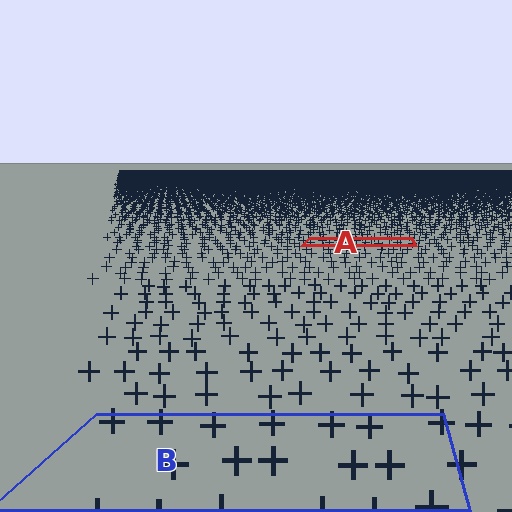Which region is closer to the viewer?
Region B is closer. The texture elements there are larger and more spread out.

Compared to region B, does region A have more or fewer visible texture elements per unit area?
Region A has more texture elements per unit area — they are packed more densely because it is farther away.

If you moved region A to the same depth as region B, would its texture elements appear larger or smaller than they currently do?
They would appear larger. At a closer depth, the same texture elements are projected at a bigger on-screen size.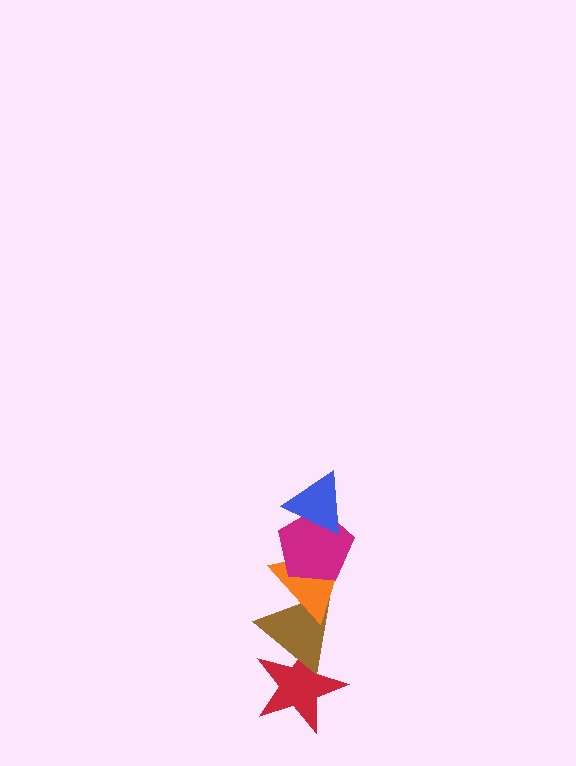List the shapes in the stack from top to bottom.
From top to bottom: the blue triangle, the magenta pentagon, the orange triangle, the brown triangle, the red star.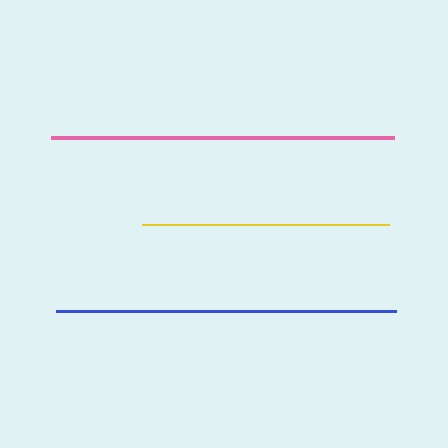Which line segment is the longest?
The pink line is the longest at approximately 343 pixels.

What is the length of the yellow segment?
The yellow segment is approximately 247 pixels long.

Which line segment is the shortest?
The yellow line is the shortest at approximately 247 pixels.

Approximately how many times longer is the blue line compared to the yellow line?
The blue line is approximately 1.4 times the length of the yellow line.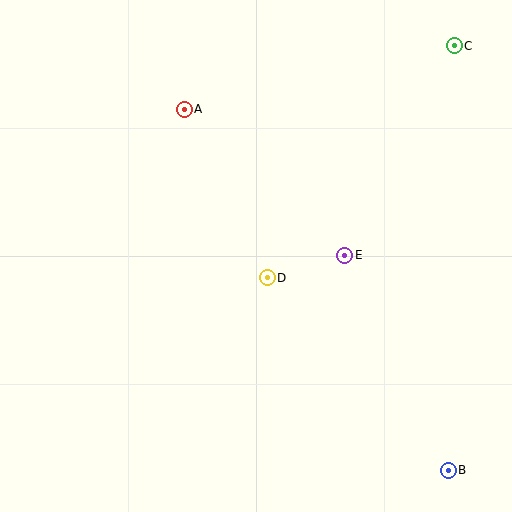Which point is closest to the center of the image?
Point D at (267, 278) is closest to the center.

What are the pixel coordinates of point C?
Point C is at (454, 46).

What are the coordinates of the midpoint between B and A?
The midpoint between B and A is at (316, 290).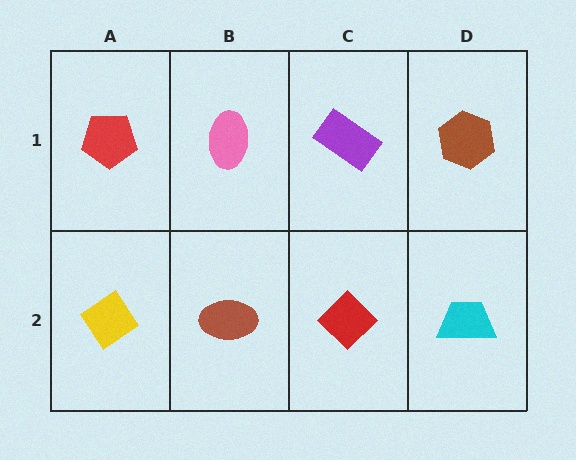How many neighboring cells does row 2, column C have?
3.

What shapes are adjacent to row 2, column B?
A pink ellipse (row 1, column B), a yellow diamond (row 2, column A), a red diamond (row 2, column C).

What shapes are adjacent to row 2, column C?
A purple rectangle (row 1, column C), a brown ellipse (row 2, column B), a cyan trapezoid (row 2, column D).